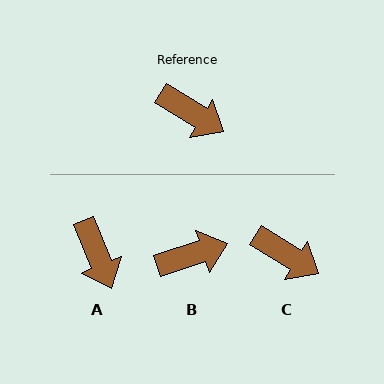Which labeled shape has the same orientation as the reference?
C.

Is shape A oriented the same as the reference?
No, it is off by about 36 degrees.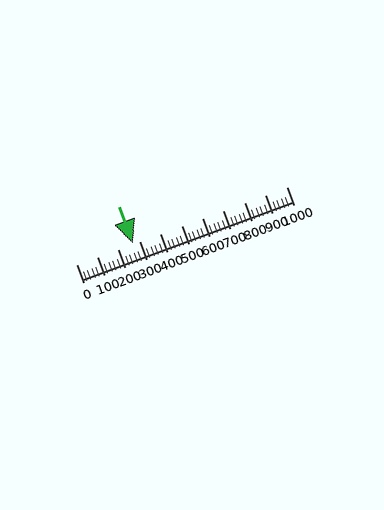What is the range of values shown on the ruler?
The ruler shows values from 0 to 1000.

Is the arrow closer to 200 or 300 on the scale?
The arrow is closer to 300.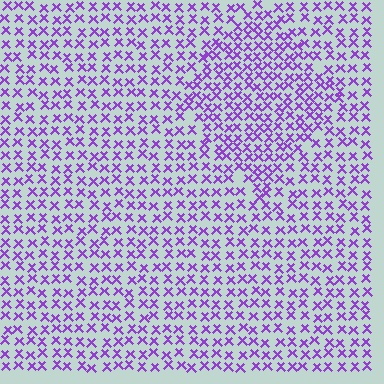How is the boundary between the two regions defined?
The boundary is defined by a change in element density (approximately 1.5x ratio). All elements are the same color, size, and shape.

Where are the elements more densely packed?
The elements are more densely packed inside the diamond boundary.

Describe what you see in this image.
The image contains small purple elements arranged at two different densities. A diamond-shaped region is visible where the elements are more densely packed than the surrounding area.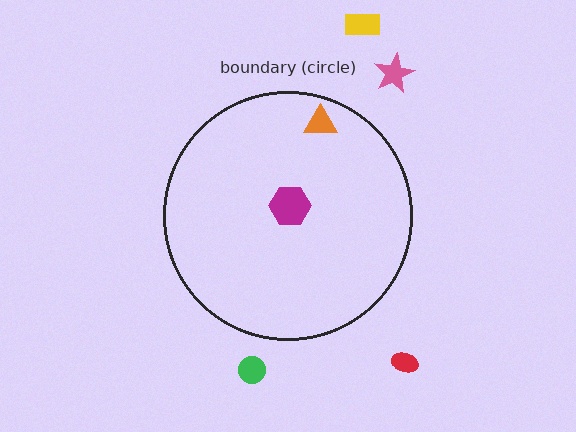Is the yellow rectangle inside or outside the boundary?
Outside.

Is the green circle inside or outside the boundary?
Outside.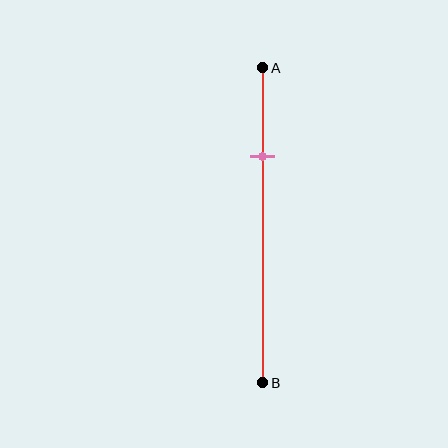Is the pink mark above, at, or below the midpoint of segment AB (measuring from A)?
The pink mark is above the midpoint of segment AB.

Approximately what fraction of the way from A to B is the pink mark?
The pink mark is approximately 30% of the way from A to B.